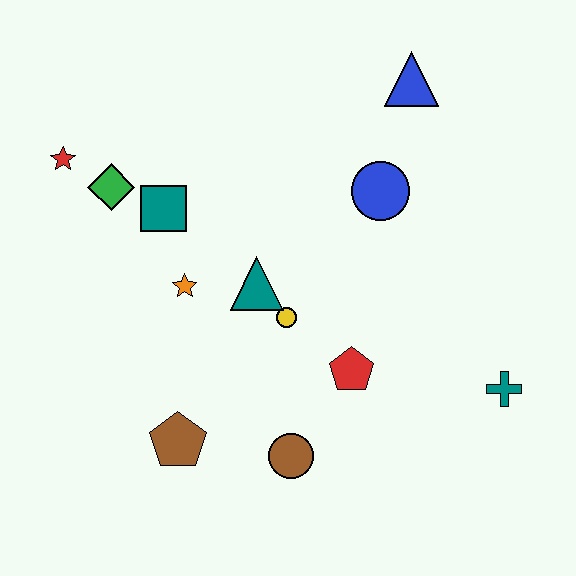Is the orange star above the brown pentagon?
Yes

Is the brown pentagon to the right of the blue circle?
No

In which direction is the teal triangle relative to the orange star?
The teal triangle is to the right of the orange star.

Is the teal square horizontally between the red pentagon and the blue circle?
No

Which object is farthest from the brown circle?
The blue triangle is farthest from the brown circle.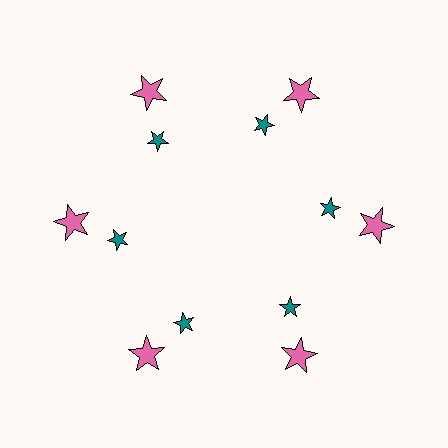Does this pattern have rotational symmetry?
Yes, this pattern has 6-fold rotational symmetry. It looks the same after rotating 60 degrees around the center.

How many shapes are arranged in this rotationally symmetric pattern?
There are 12 shapes, arranged in 6 groups of 2.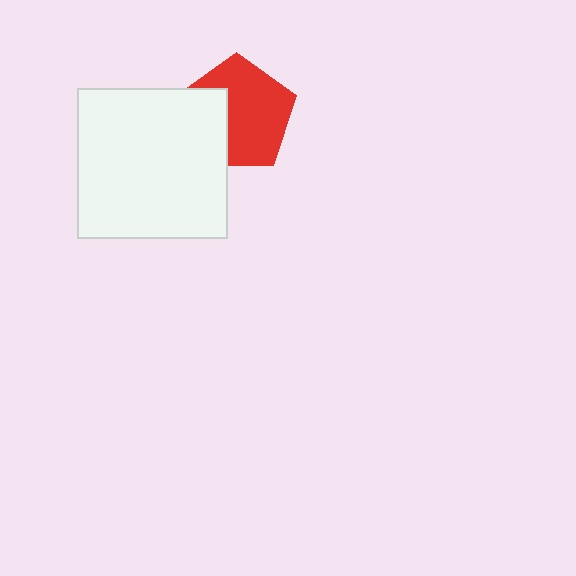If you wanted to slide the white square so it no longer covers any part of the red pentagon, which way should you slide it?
Slide it left — that is the most direct way to separate the two shapes.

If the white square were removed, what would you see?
You would see the complete red pentagon.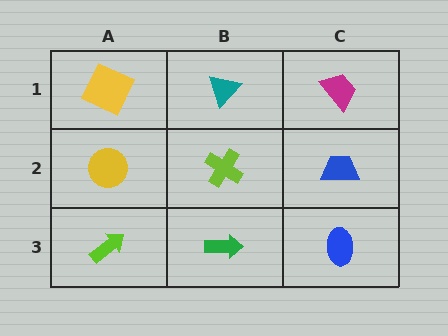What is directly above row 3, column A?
A yellow circle.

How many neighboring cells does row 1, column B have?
3.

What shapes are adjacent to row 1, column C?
A blue trapezoid (row 2, column C), a teal triangle (row 1, column B).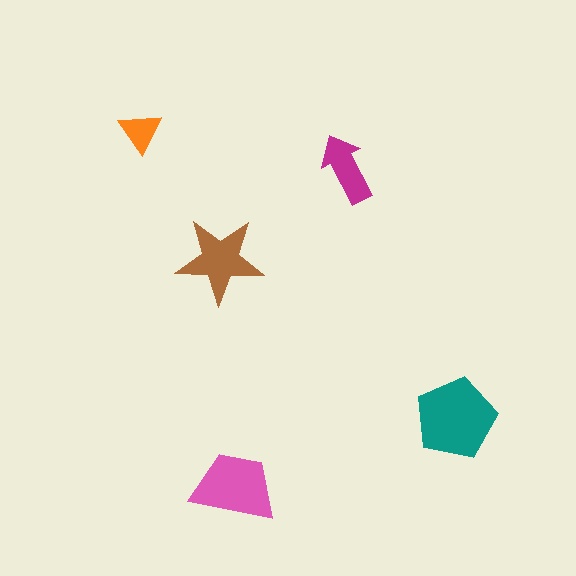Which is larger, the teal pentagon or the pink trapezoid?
The teal pentagon.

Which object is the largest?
The teal pentagon.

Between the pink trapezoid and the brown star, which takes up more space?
The pink trapezoid.